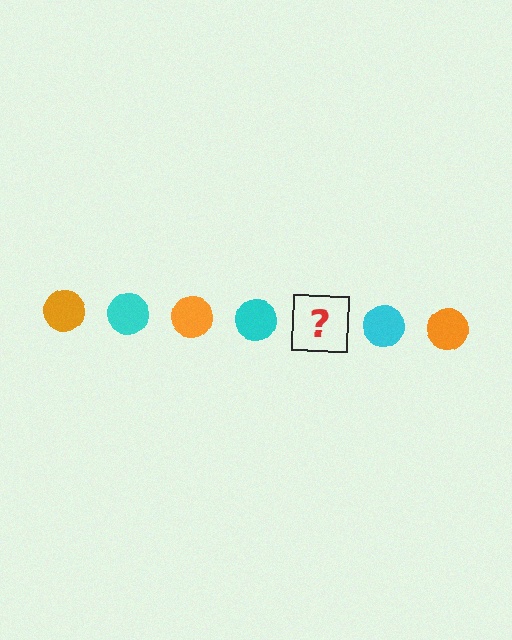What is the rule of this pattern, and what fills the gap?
The rule is that the pattern cycles through orange, cyan circles. The gap should be filled with an orange circle.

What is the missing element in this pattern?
The missing element is an orange circle.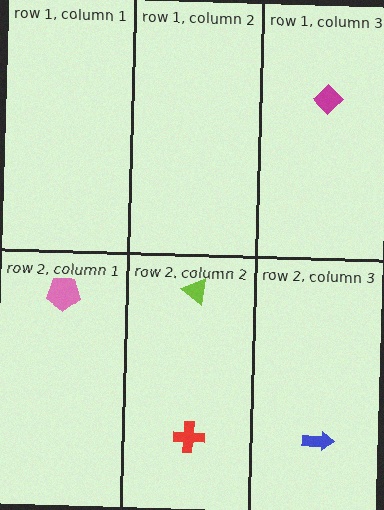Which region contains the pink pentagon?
The row 2, column 1 region.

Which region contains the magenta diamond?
The row 1, column 3 region.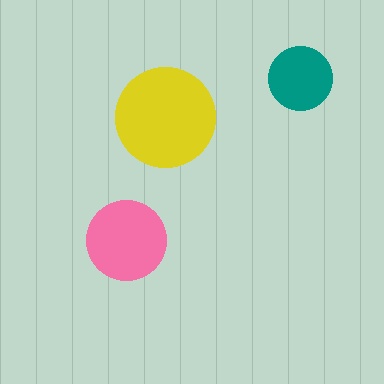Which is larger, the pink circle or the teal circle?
The pink one.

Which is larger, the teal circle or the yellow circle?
The yellow one.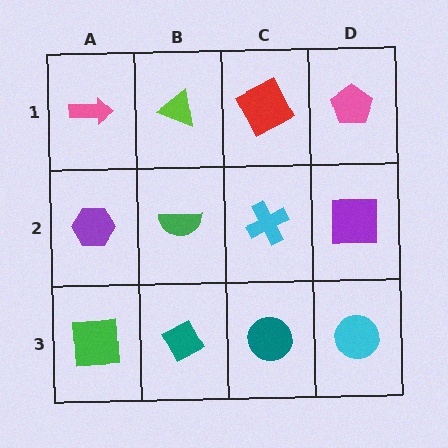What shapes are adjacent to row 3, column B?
A green semicircle (row 2, column B), a green square (row 3, column A), a teal circle (row 3, column C).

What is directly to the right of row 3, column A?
A teal diamond.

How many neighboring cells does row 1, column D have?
2.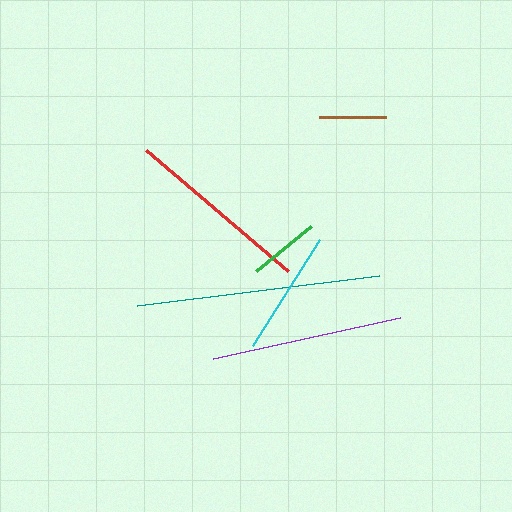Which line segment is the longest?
The teal line is the longest at approximately 244 pixels.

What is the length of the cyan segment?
The cyan segment is approximately 125 pixels long.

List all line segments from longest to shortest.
From longest to shortest: teal, purple, red, cyan, green, brown.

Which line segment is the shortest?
The brown line is the shortest at approximately 67 pixels.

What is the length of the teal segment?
The teal segment is approximately 244 pixels long.